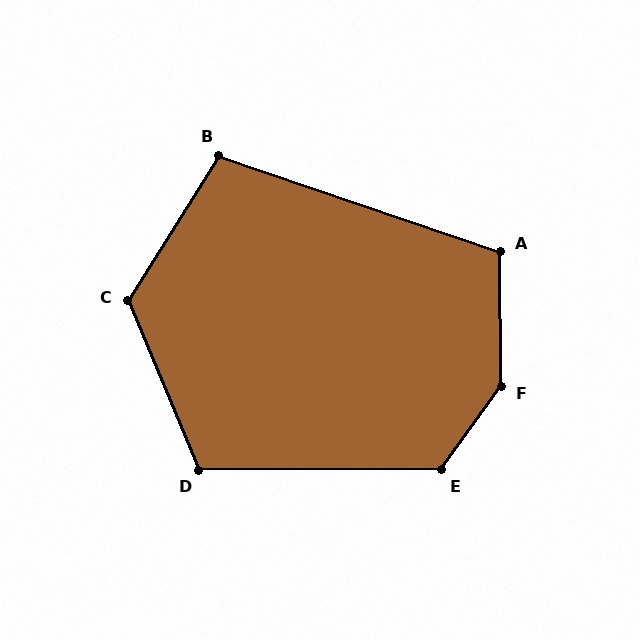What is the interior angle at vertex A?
Approximately 109 degrees (obtuse).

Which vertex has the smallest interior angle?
B, at approximately 103 degrees.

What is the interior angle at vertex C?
Approximately 125 degrees (obtuse).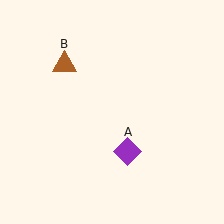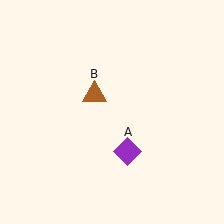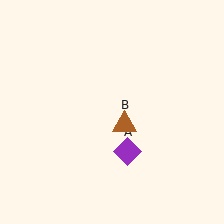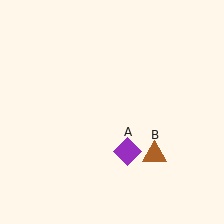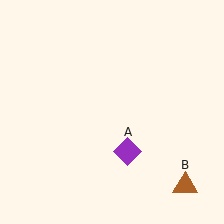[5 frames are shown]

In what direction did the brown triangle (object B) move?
The brown triangle (object B) moved down and to the right.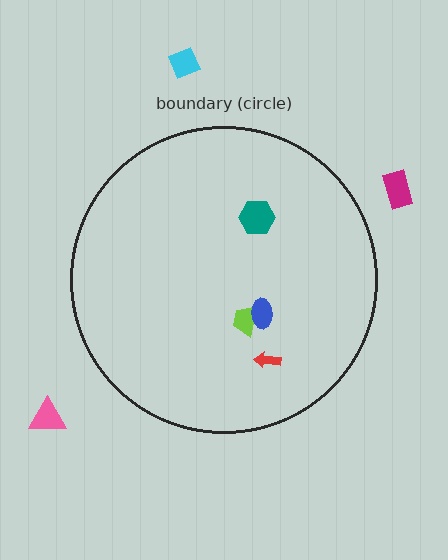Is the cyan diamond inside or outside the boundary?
Outside.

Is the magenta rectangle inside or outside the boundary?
Outside.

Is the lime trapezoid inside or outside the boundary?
Inside.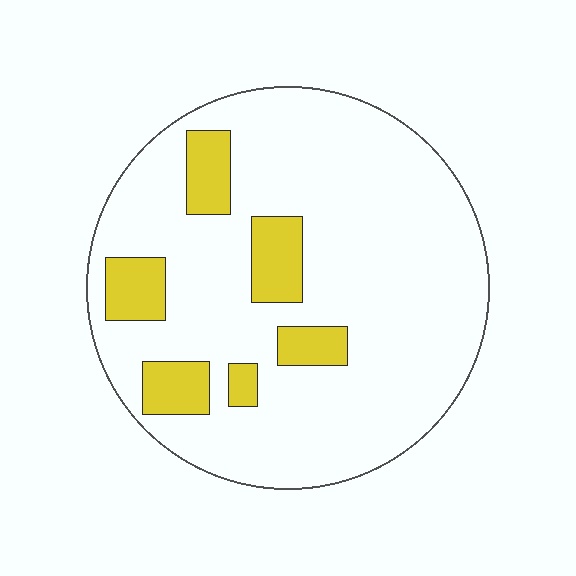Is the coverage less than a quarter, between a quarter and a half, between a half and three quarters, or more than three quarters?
Less than a quarter.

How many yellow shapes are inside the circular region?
6.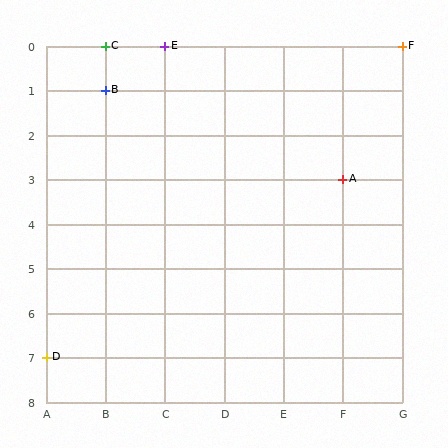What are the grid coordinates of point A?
Point A is at grid coordinates (F, 3).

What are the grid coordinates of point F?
Point F is at grid coordinates (G, 0).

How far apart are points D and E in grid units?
Points D and E are 2 columns and 7 rows apart (about 7.3 grid units diagonally).